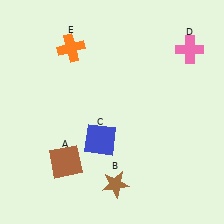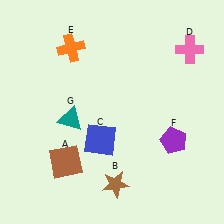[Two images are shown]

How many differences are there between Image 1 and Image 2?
There are 2 differences between the two images.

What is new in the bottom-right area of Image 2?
A purple pentagon (F) was added in the bottom-right area of Image 2.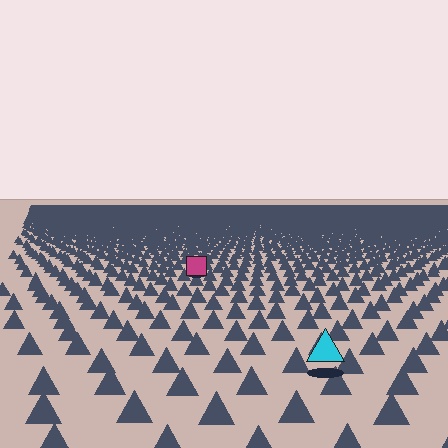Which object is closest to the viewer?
The cyan triangle is closest. The texture marks near it are larger and more spread out.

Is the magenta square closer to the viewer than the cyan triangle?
No. The cyan triangle is closer — you can tell from the texture gradient: the ground texture is coarser near it.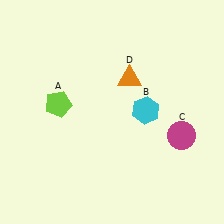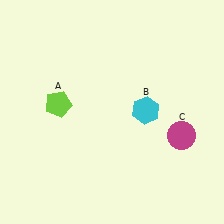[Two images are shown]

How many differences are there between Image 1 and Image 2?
There is 1 difference between the two images.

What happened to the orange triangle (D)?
The orange triangle (D) was removed in Image 2. It was in the top-right area of Image 1.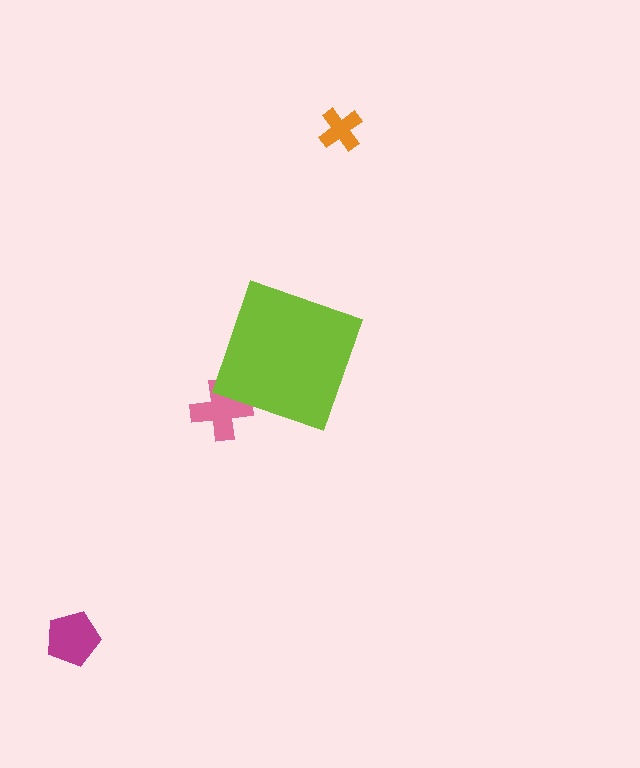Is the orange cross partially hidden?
No, the orange cross is fully visible.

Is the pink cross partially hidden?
Yes, the pink cross is partially hidden behind the lime diamond.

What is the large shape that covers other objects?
A lime diamond.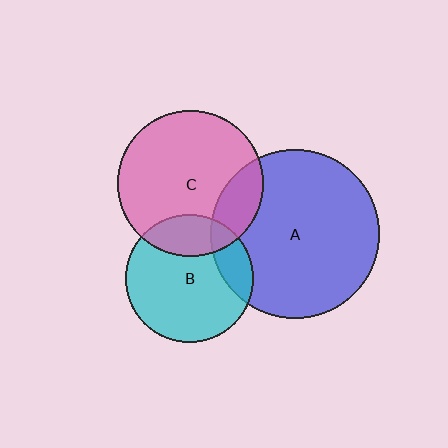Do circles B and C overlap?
Yes.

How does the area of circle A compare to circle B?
Approximately 1.7 times.